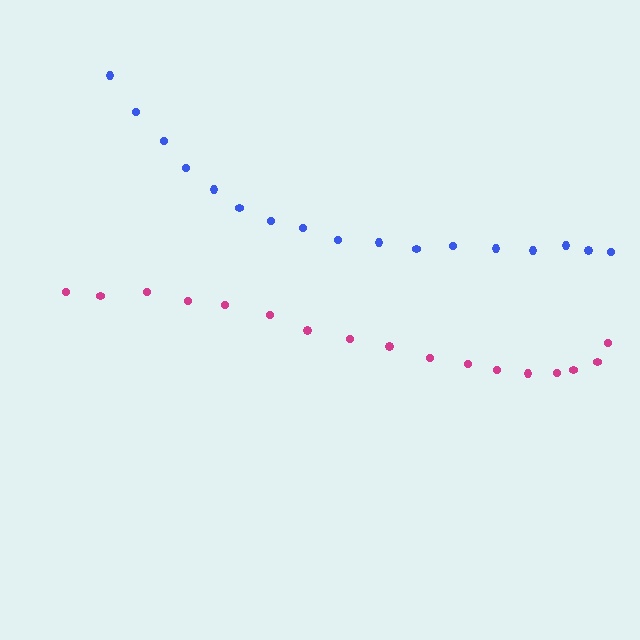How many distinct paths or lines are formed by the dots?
There are 2 distinct paths.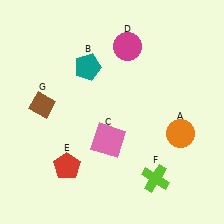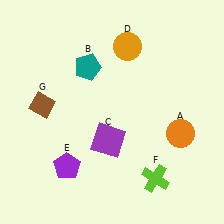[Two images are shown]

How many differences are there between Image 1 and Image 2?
There are 3 differences between the two images.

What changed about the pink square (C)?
In Image 1, C is pink. In Image 2, it changed to purple.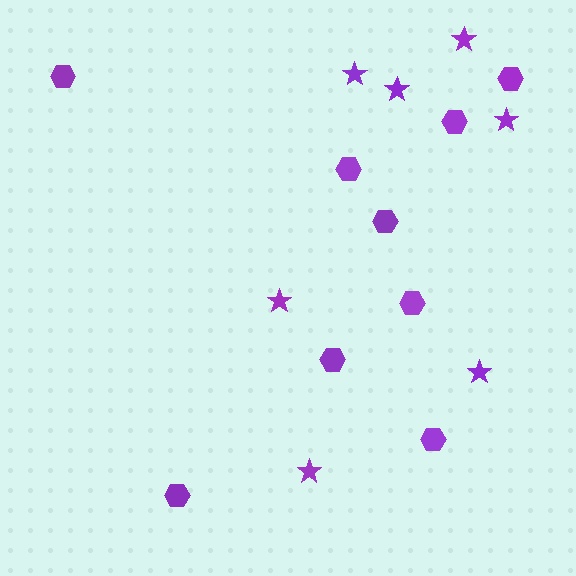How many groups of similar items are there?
There are 2 groups: one group of hexagons (9) and one group of stars (7).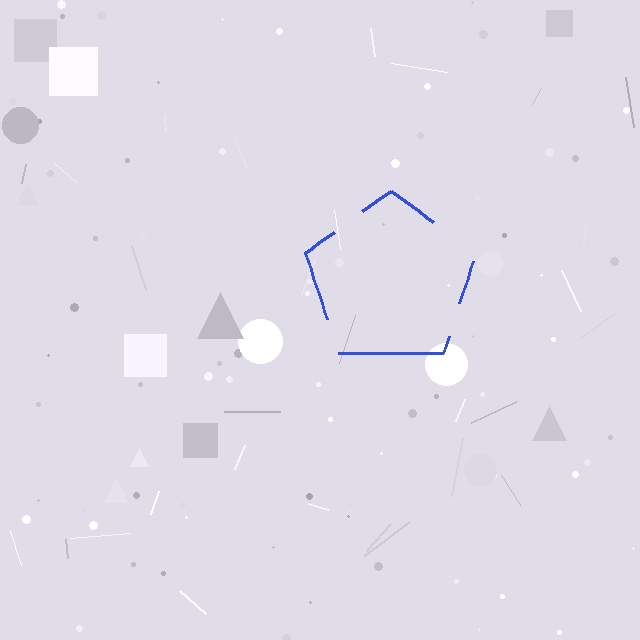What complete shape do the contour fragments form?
The contour fragments form a pentagon.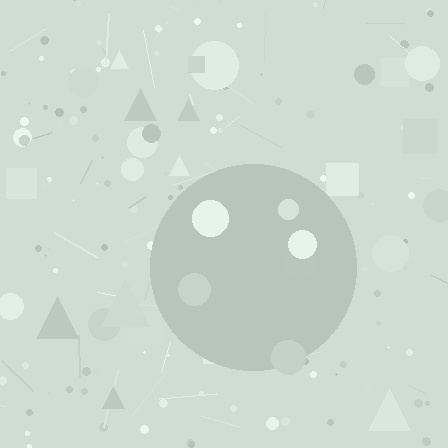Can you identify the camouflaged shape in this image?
The camouflaged shape is a circle.